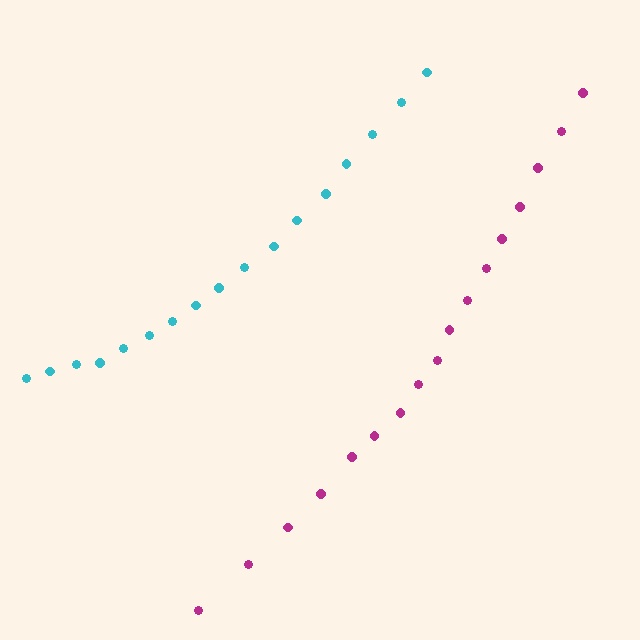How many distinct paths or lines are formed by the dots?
There are 2 distinct paths.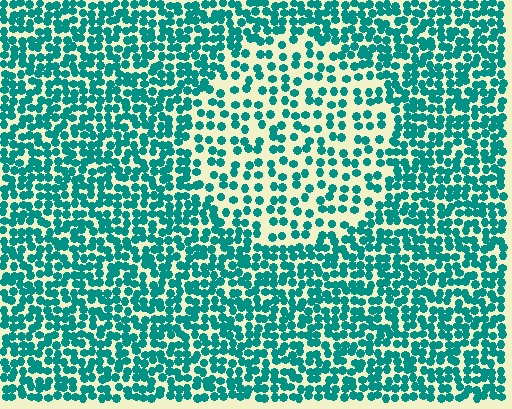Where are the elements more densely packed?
The elements are more densely packed outside the circle boundary.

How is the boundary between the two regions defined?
The boundary is defined by a change in element density (approximately 1.9x ratio). All elements are the same color, size, and shape.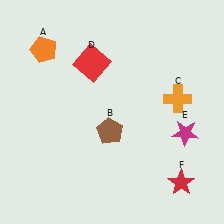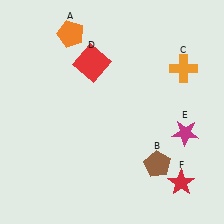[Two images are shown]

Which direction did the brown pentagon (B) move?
The brown pentagon (B) moved right.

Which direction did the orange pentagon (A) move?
The orange pentagon (A) moved right.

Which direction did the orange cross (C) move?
The orange cross (C) moved up.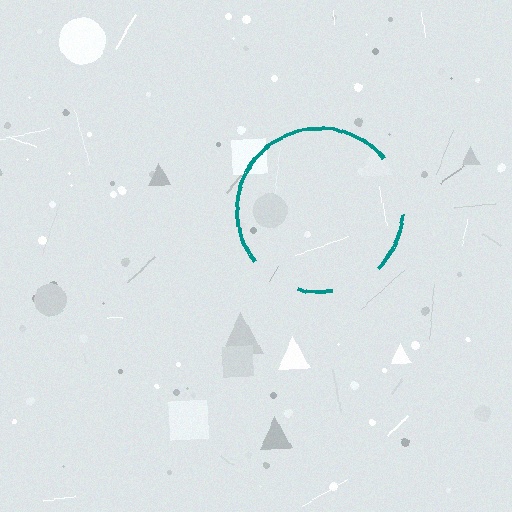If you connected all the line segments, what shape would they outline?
They would outline a circle.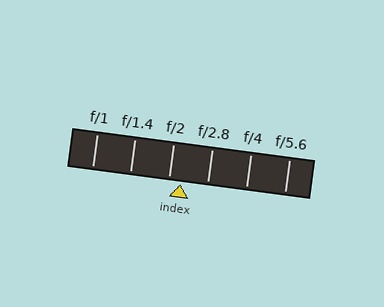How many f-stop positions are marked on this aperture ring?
There are 6 f-stop positions marked.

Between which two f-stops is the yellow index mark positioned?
The index mark is between f/2 and f/2.8.